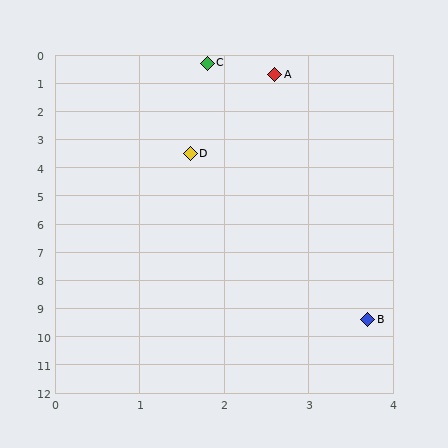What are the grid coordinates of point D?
Point D is at approximately (1.6, 3.5).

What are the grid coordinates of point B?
Point B is at approximately (3.7, 9.4).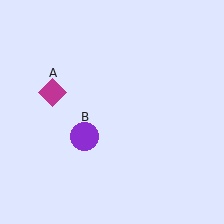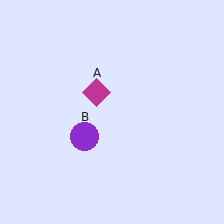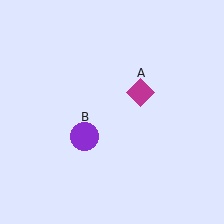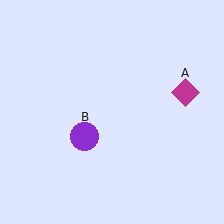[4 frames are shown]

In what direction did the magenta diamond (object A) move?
The magenta diamond (object A) moved right.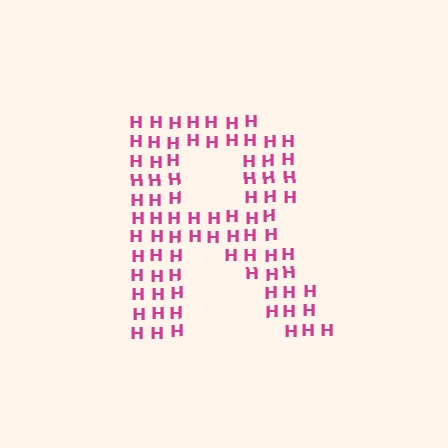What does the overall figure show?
The overall figure shows the letter R.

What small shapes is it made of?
It is made of small letter H's.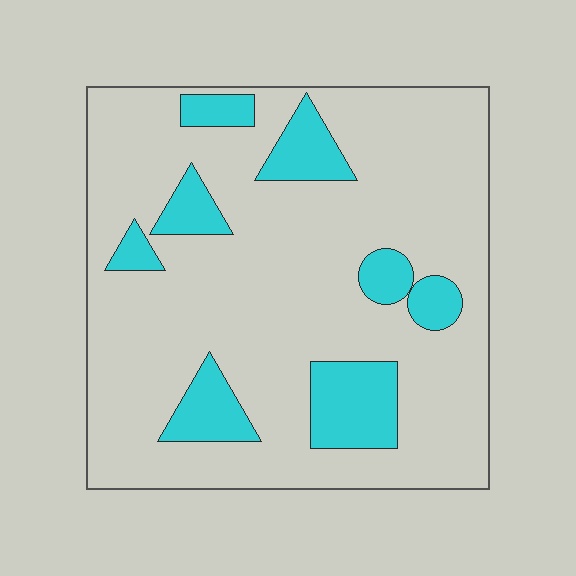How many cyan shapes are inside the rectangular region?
8.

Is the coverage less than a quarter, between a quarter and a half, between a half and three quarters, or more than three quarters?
Less than a quarter.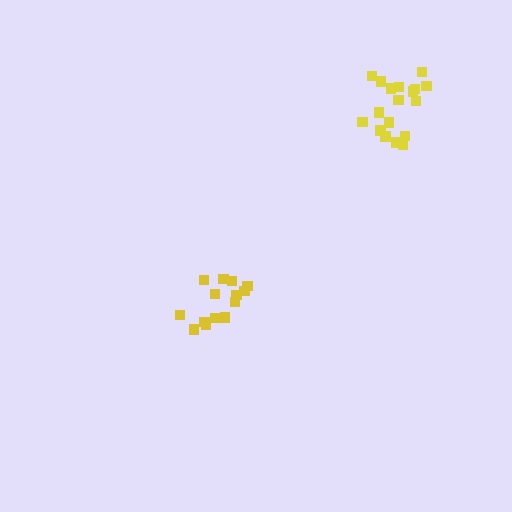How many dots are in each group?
Group 1: 18 dots, Group 2: 14 dots (32 total).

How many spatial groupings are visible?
There are 2 spatial groupings.